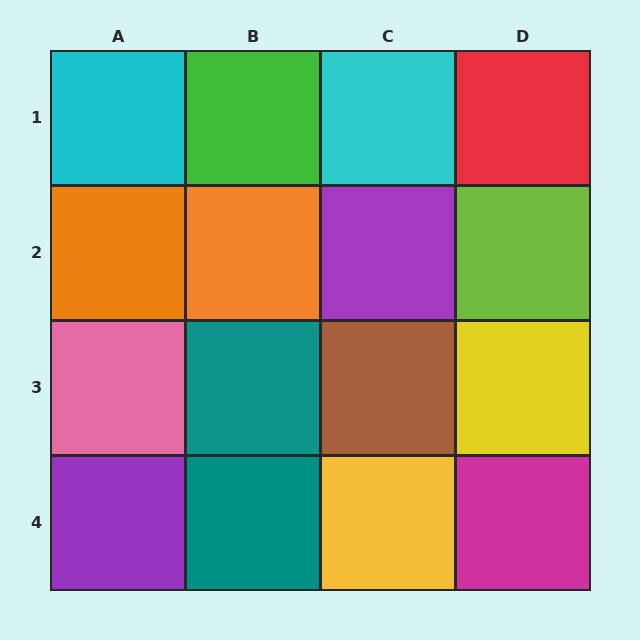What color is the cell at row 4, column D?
Magenta.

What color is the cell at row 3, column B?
Teal.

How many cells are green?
1 cell is green.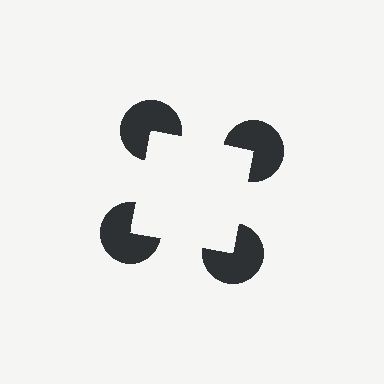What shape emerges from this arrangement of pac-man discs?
An illusory square — its edges are inferred from the aligned wedge cuts in the pac-man discs, not physically drawn.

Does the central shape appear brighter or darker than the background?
It typically appears slightly brighter than the background, even though no actual brightness change is drawn.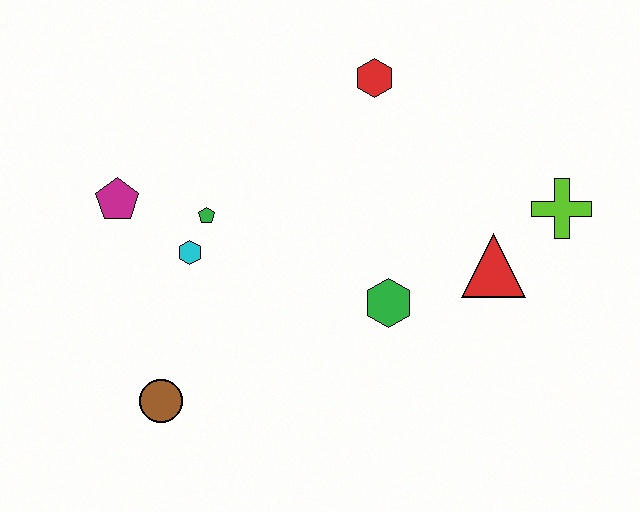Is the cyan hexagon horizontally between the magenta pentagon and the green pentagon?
Yes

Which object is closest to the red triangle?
The lime cross is closest to the red triangle.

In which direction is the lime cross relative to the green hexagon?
The lime cross is to the right of the green hexagon.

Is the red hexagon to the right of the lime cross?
No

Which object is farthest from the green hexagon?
The magenta pentagon is farthest from the green hexagon.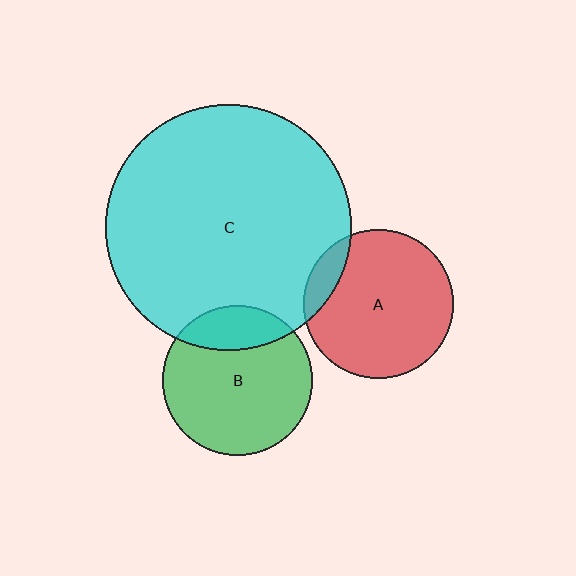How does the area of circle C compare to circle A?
Approximately 2.7 times.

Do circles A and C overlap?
Yes.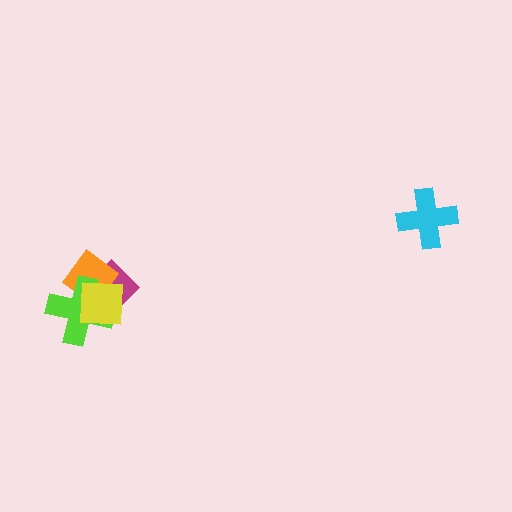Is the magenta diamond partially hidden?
Yes, it is partially covered by another shape.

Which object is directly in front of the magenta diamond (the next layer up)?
The orange diamond is directly in front of the magenta diamond.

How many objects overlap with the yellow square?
3 objects overlap with the yellow square.